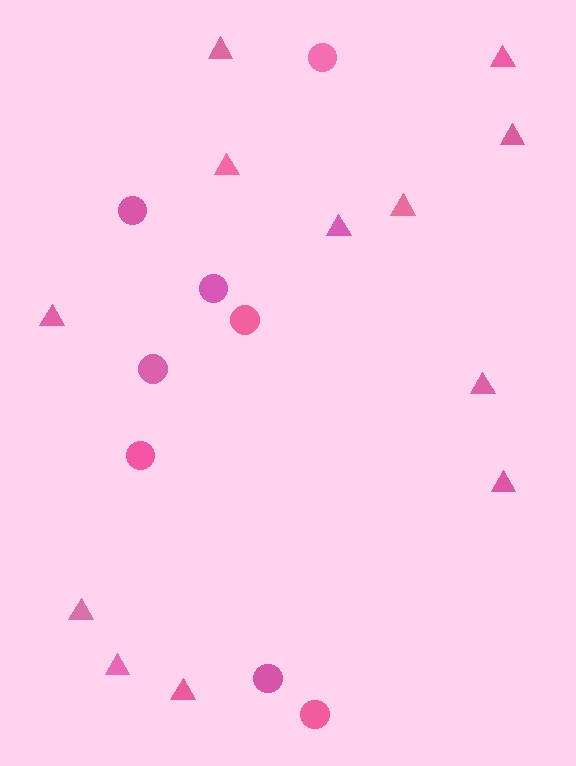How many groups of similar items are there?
There are 2 groups: one group of circles (8) and one group of triangles (12).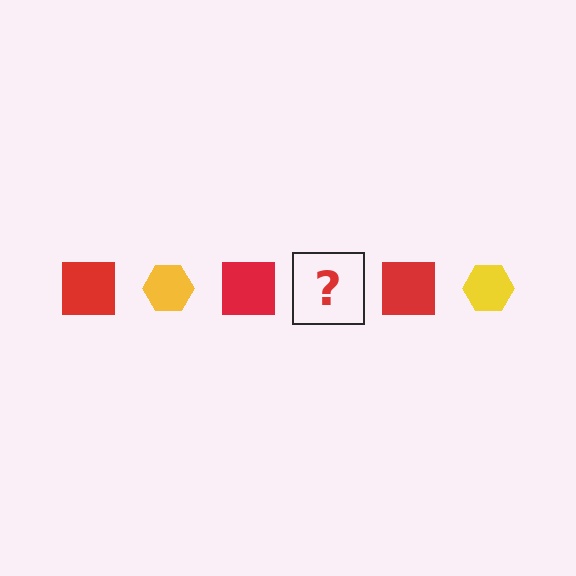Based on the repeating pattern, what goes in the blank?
The blank should be a yellow hexagon.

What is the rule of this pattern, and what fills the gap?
The rule is that the pattern alternates between red square and yellow hexagon. The gap should be filled with a yellow hexagon.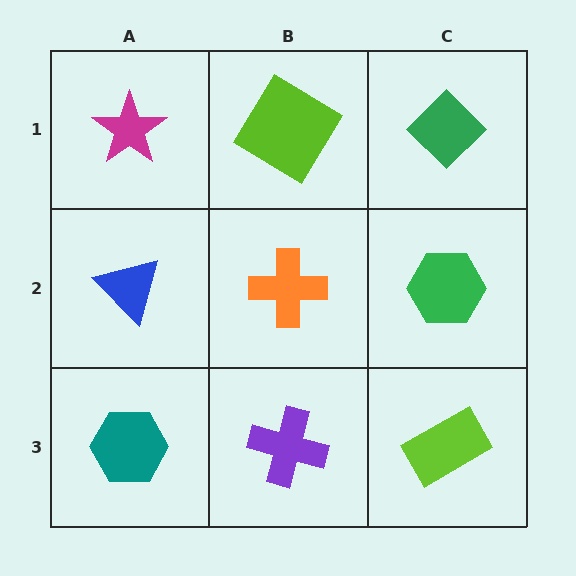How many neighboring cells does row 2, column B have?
4.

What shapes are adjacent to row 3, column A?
A blue triangle (row 2, column A), a purple cross (row 3, column B).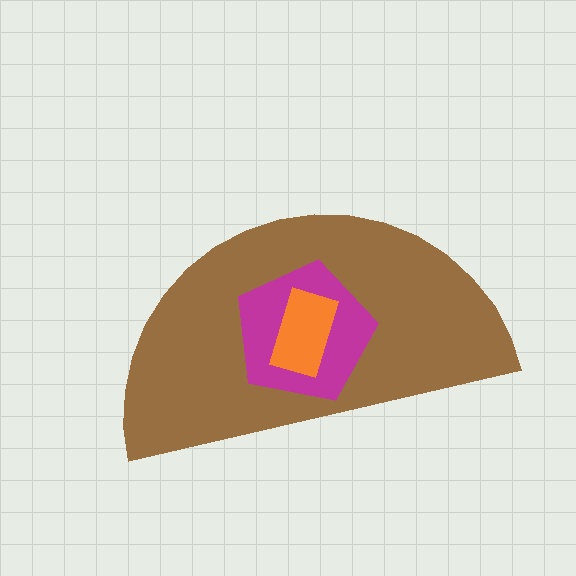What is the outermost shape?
The brown semicircle.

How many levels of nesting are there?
3.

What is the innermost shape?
The orange rectangle.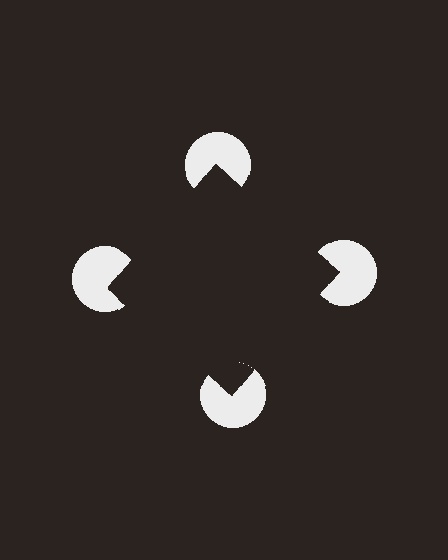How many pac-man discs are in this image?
There are 4 — one at each vertex of the illusory square.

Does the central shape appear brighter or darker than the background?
It typically appears slightly darker than the background, even though no actual brightness change is drawn.